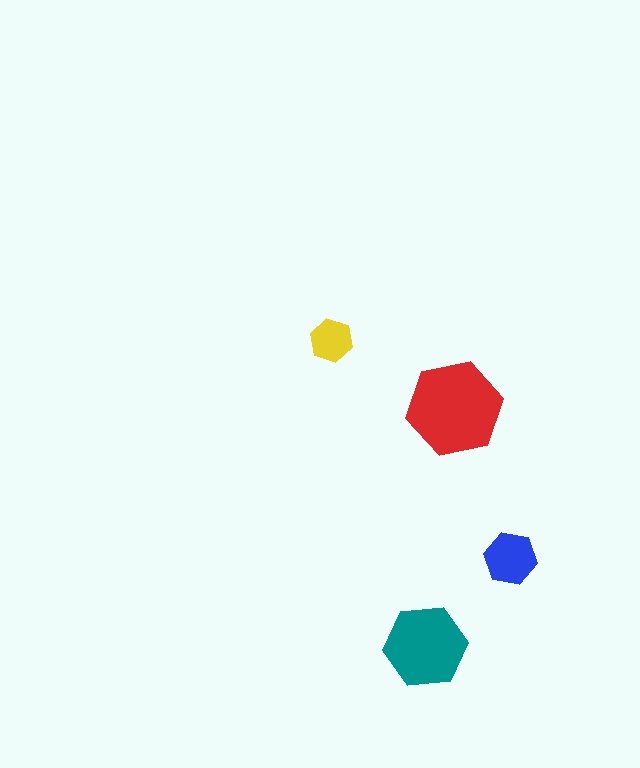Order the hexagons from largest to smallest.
the red one, the teal one, the blue one, the yellow one.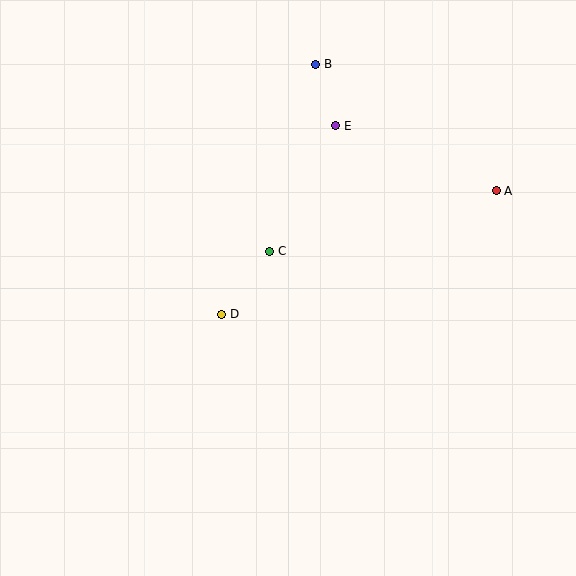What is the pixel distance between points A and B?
The distance between A and B is 221 pixels.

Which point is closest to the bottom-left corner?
Point D is closest to the bottom-left corner.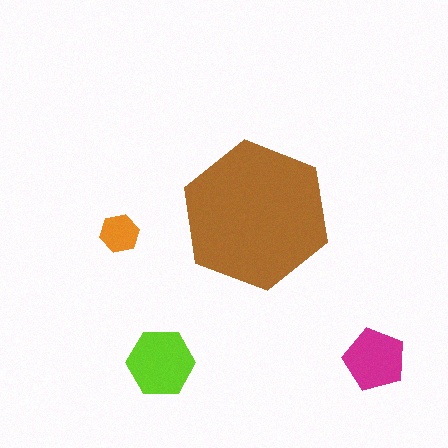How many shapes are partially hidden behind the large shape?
0 shapes are partially hidden.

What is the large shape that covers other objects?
A brown hexagon.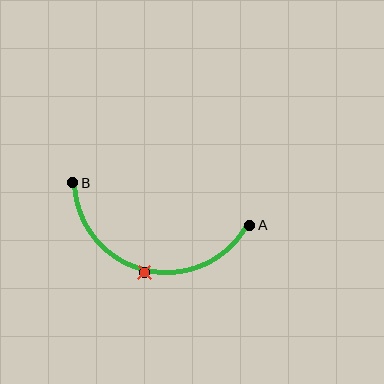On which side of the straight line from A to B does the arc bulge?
The arc bulges below the straight line connecting A and B.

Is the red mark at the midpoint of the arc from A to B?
Yes. The red mark lies on the arc at equal arc-length from both A and B — it is the arc midpoint.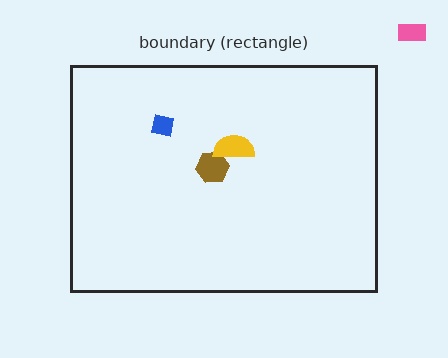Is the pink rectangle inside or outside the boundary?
Outside.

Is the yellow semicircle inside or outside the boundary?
Inside.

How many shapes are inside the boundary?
3 inside, 1 outside.